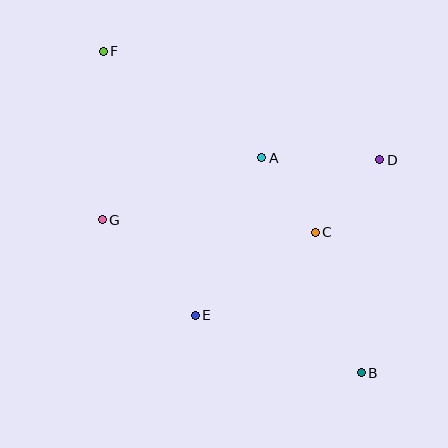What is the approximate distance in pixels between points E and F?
The distance between E and F is approximately 279 pixels.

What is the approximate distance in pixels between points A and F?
The distance between A and F is approximately 191 pixels.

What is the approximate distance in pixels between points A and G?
The distance between A and G is approximately 171 pixels.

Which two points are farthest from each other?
Points B and F are farthest from each other.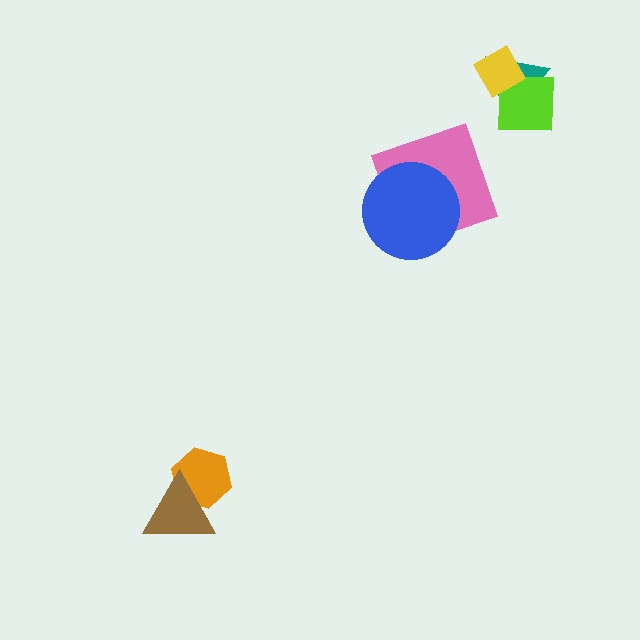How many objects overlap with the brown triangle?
1 object overlaps with the brown triangle.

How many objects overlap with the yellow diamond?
2 objects overlap with the yellow diamond.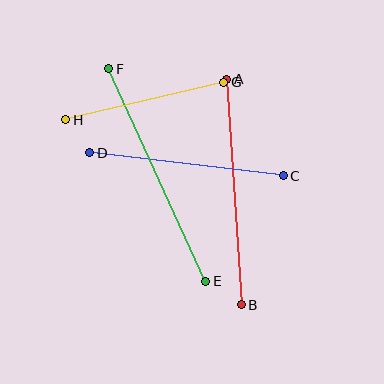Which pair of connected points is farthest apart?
Points E and F are farthest apart.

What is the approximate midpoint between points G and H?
The midpoint is at approximately (145, 101) pixels.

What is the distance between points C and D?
The distance is approximately 195 pixels.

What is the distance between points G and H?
The distance is approximately 162 pixels.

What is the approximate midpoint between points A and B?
The midpoint is at approximately (234, 192) pixels.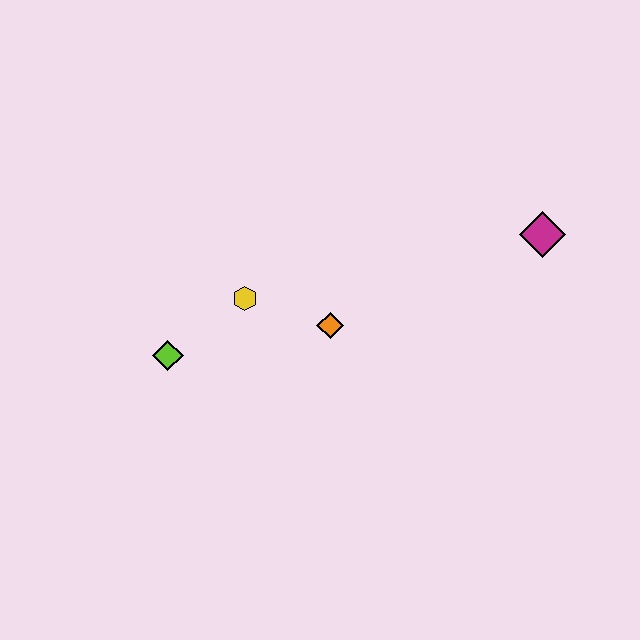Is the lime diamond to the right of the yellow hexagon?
No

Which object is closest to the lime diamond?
The yellow hexagon is closest to the lime diamond.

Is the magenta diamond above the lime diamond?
Yes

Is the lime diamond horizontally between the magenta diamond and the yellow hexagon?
No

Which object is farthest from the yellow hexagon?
The magenta diamond is farthest from the yellow hexagon.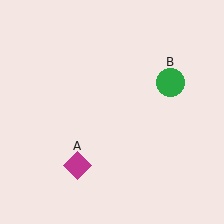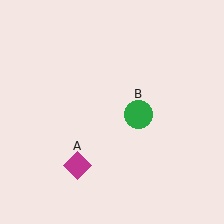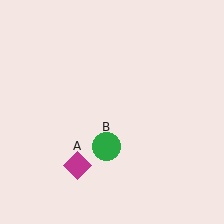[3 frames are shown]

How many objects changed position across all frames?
1 object changed position: green circle (object B).